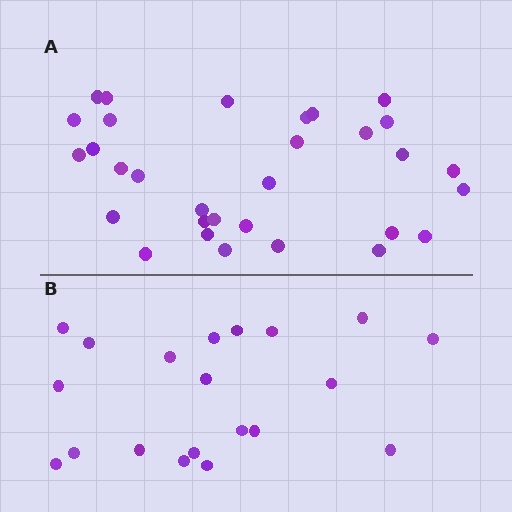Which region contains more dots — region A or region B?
Region A (the top region) has more dots.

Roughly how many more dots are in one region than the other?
Region A has roughly 12 or so more dots than region B.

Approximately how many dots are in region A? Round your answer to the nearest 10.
About 30 dots. (The exact count is 31, which rounds to 30.)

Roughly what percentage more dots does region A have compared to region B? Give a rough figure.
About 55% more.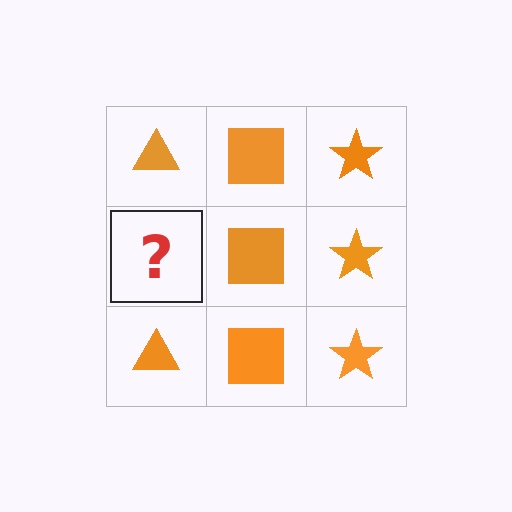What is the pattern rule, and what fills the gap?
The rule is that each column has a consistent shape. The gap should be filled with an orange triangle.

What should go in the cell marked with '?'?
The missing cell should contain an orange triangle.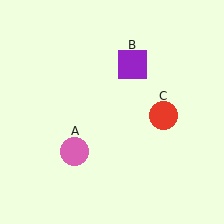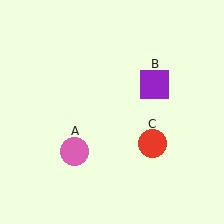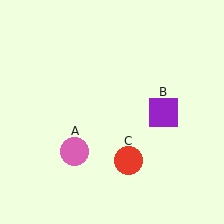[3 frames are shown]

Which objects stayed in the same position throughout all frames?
Pink circle (object A) remained stationary.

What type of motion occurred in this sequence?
The purple square (object B), red circle (object C) rotated clockwise around the center of the scene.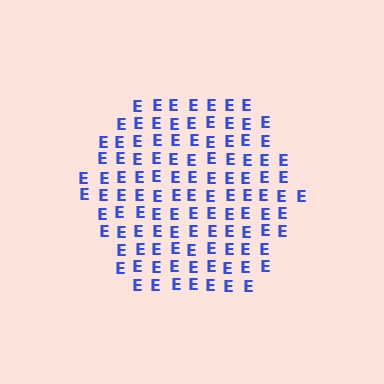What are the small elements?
The small elements are letter E's.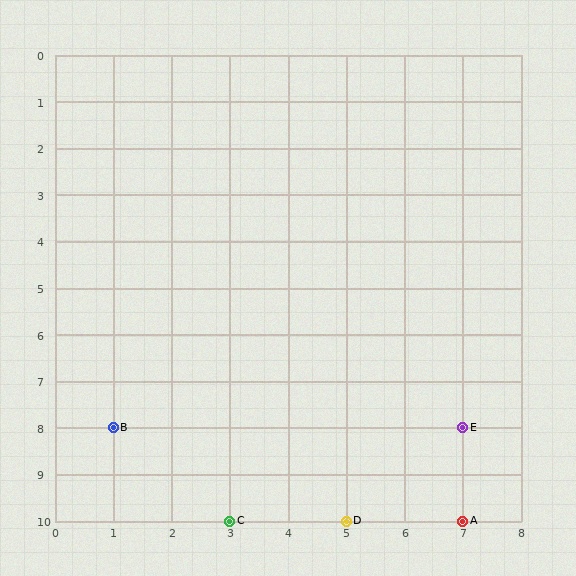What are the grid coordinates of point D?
Point D is at grid coordinates (5, 10).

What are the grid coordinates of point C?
Point C is at grid coordinates (3, 10).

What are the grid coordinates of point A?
Point A is at grid coordinates (7, 10).